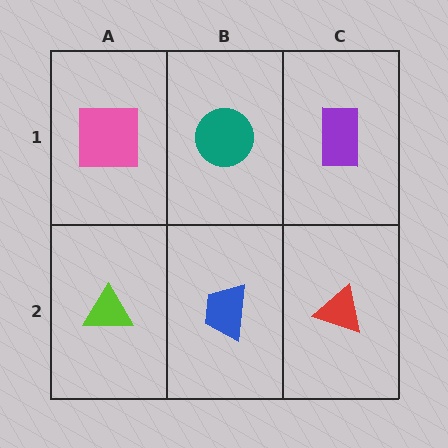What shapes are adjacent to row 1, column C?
A red triangle (row 2, column C), a teal circle (row 1, column B).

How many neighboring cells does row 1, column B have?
3.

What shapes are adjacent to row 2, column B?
A teal circle (row 1, column B), a lime triangle (row 2, column A), a red triangle (row 2, column C).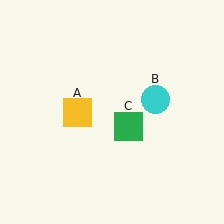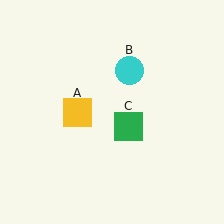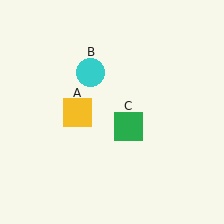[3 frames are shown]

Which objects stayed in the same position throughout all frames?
Yellow square (object A) and green square (object C) remained stationary.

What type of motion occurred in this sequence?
The cyan circle (object B) rotated counterclockwise around the center of the scene.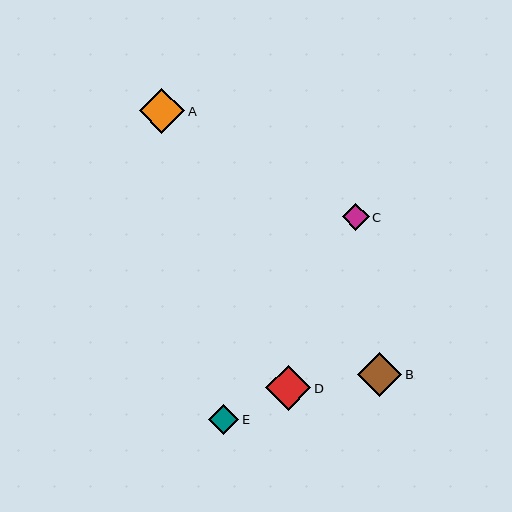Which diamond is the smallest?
Diamond C is the smallest with a size of approximately 27 pixels.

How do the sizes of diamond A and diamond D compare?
Diamond A and diamond D are approximately the same size.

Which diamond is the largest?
Diamond A is the largest with a size of approximately 45 pixels.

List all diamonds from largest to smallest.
From largest to smallest: A, D, B, E, C.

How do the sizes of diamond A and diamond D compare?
Diamond A and diamond D are approximately the same size.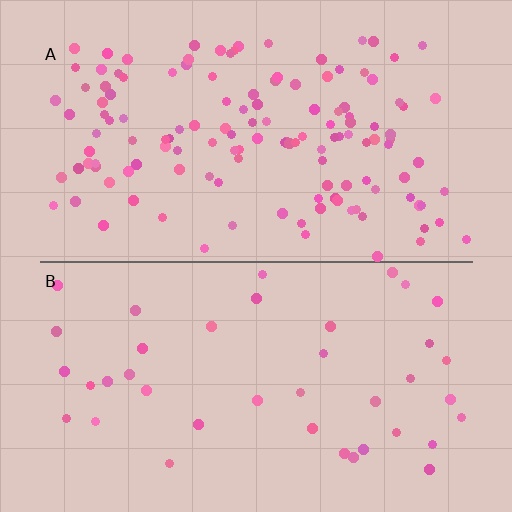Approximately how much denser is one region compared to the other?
Approximately 3.4× — region A over region B.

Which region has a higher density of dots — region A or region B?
A (the top).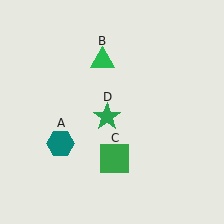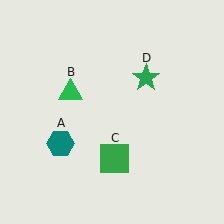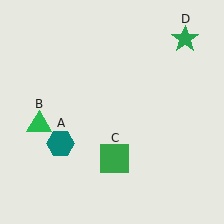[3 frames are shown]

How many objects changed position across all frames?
2 objects changed position: green triangle (object B), green star (object D).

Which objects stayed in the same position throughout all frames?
Teal hexagon (object A) and green square (object C) remained stationary.